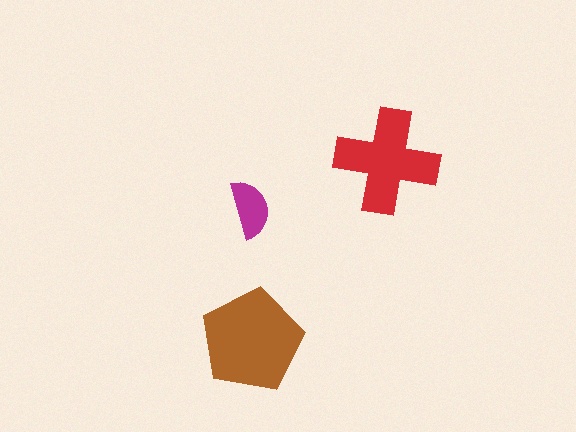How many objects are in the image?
There are 3 objects in the image.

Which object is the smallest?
The magenta semicircle.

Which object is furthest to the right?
The red cross is rightmost.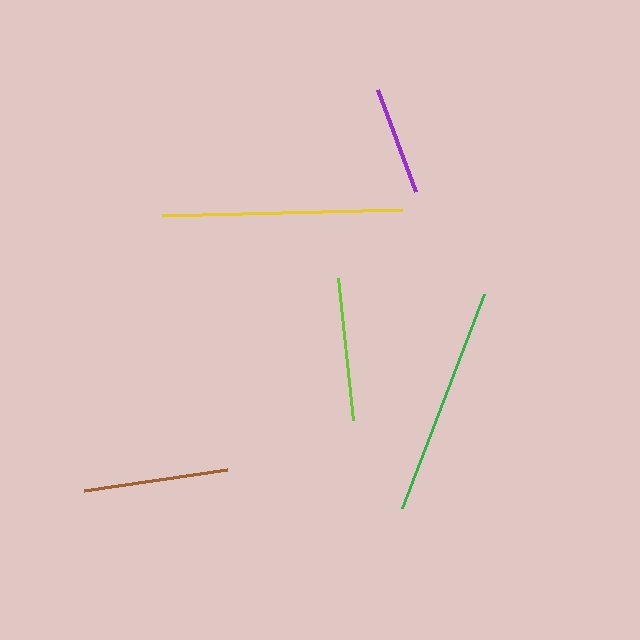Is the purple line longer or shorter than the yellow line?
The yellow line is longer than the purple line.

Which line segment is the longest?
The yellow line is the longest at approximately 240 pixels.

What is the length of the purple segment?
The purple segment is approximately 108 pixels long.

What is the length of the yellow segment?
The yellow segment is approximately 240 pixels long.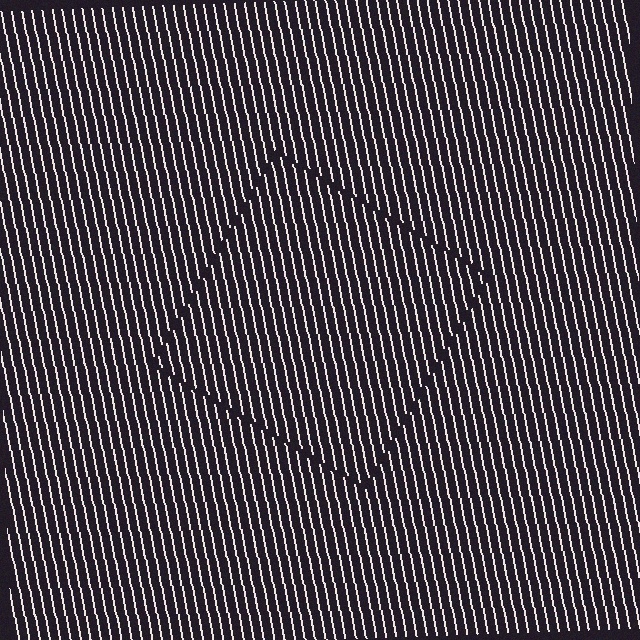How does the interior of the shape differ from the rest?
The interior of the shape contains the same grating, shifted by half a period — the contour is defined by the phase discontinuity where line-ends from the inner and outer gratings abut.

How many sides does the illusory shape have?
4 sides — the line-ends trace a square.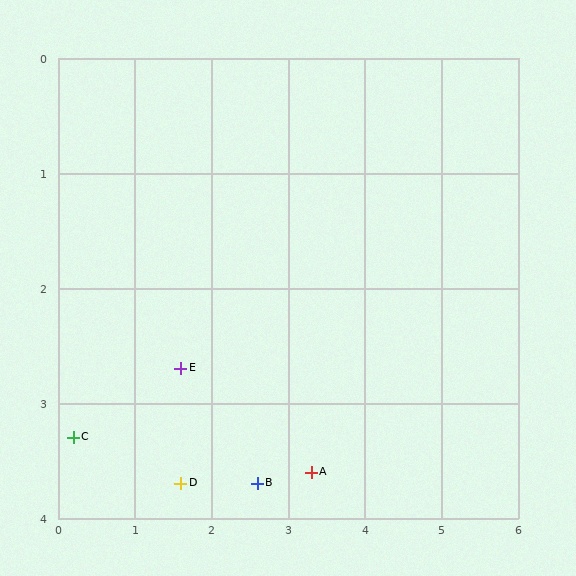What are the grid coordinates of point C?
Point C is at approximately (0.2, 3.3).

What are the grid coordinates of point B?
Point B is at approximately (2.6, 3.7).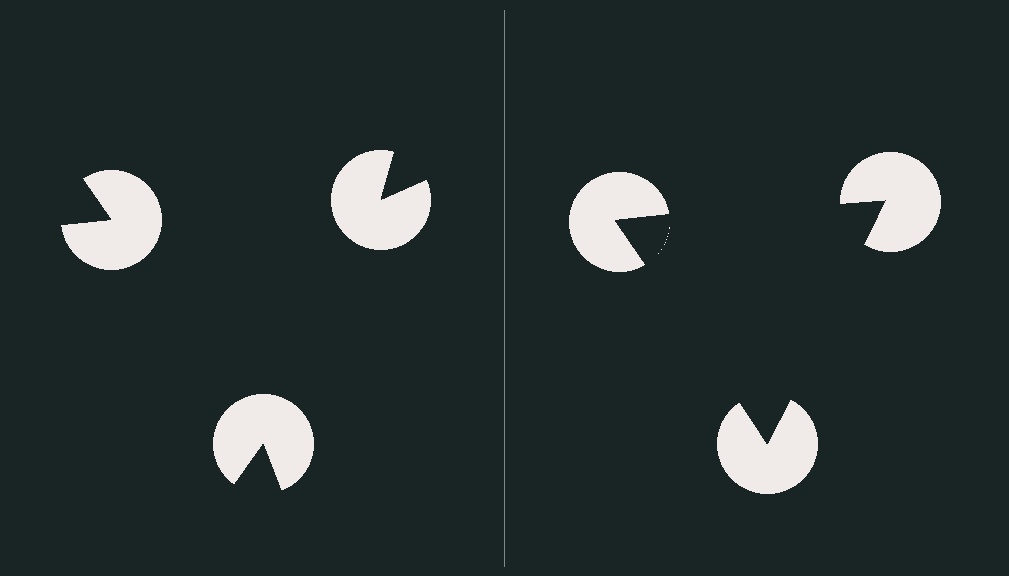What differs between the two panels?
The pac-man discs are positioned identically on both sides; only the wedge orientations differ. On the right they align to a triangle; on the left they are misaligned.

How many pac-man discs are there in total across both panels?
6 — 3 on each side.